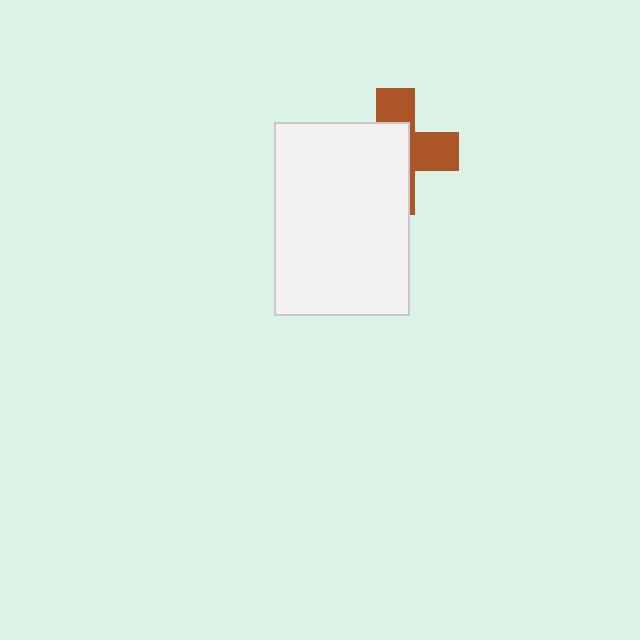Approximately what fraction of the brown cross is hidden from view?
Roughly 57% of the brown cross is hidden behind the white rectangle.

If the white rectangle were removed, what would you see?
You would see the complete brown cross.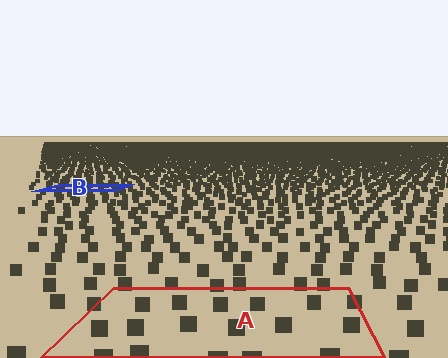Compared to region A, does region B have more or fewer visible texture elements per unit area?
Region B has more texture elements per unit area — they are packed more densely because it is farther away.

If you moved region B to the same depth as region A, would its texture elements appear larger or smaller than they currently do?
They would appear larger. At a closer depth, the same texture elements are projected at a bigger on-screen size.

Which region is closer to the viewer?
Region A is closer. The texture elements there are larger and more spread out.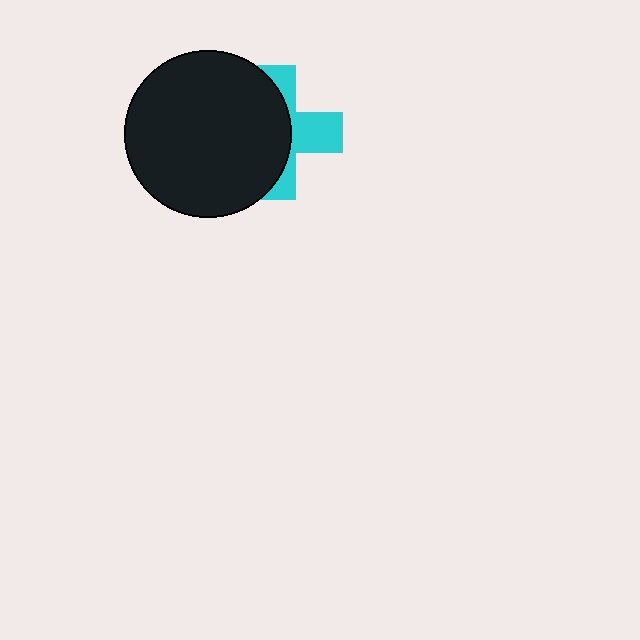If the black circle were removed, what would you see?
You would see the complete cyan cross.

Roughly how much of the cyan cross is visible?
A small part of it is visible (roughly 41%).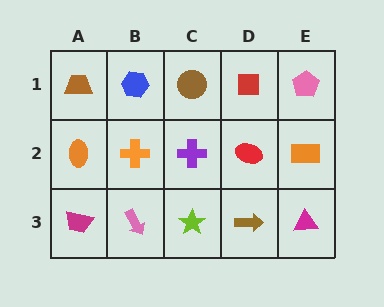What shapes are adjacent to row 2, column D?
A red square (row 1, column D), a brown arrow (row 3, column D), a purple cross (row 2, column C), an orange rectangle (row 2, column E).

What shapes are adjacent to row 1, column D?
A red ellipse (row 2, column D), a brown circle (row 1, column C), a pink pentagon (row 1, column E).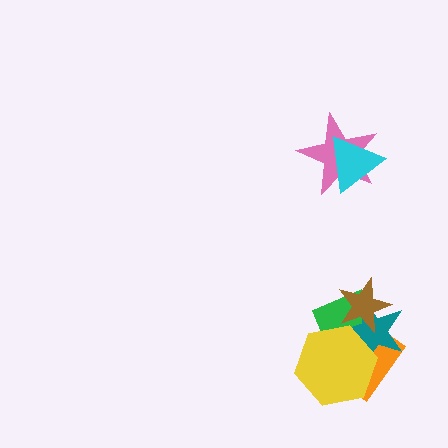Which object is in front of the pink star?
The cyan triangle is in front of the pink star.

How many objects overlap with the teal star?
4 objects overlap with the teal star.